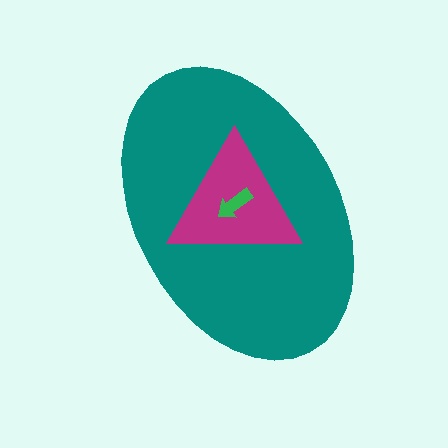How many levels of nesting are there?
3.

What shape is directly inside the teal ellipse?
The magenta triangle.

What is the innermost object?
The green arrow.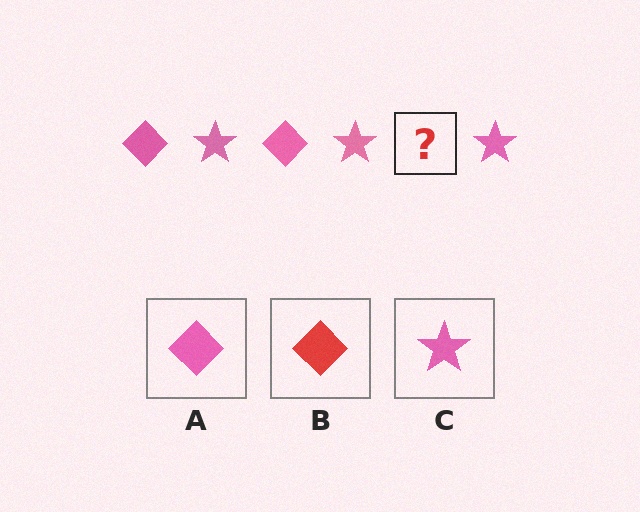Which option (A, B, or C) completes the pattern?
A.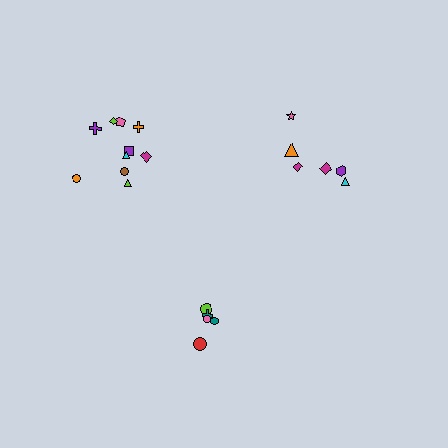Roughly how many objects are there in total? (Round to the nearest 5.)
Roughly 20 objects in total.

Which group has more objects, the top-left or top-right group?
The top-left group.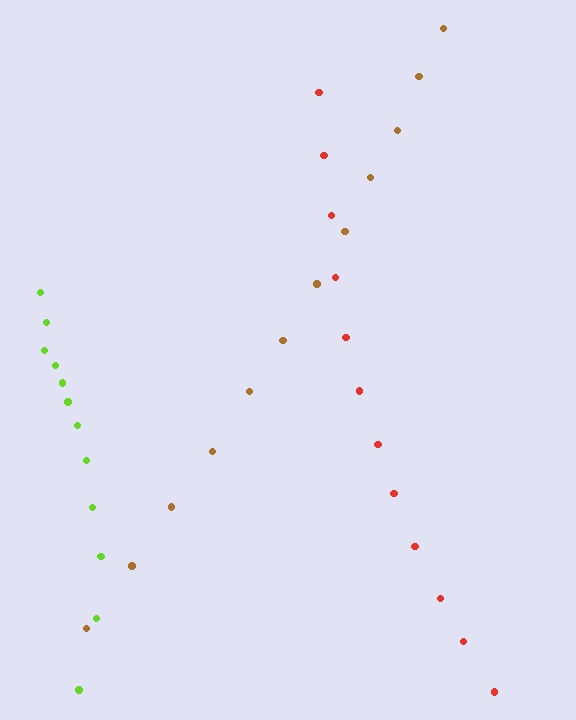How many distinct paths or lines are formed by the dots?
There are 3 distinct paths.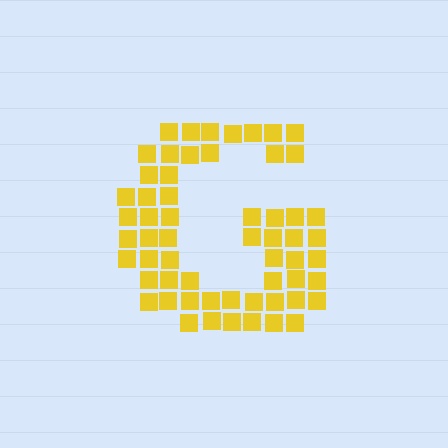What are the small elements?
The small elements are squares.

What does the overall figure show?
The overall figure shows the letter G.